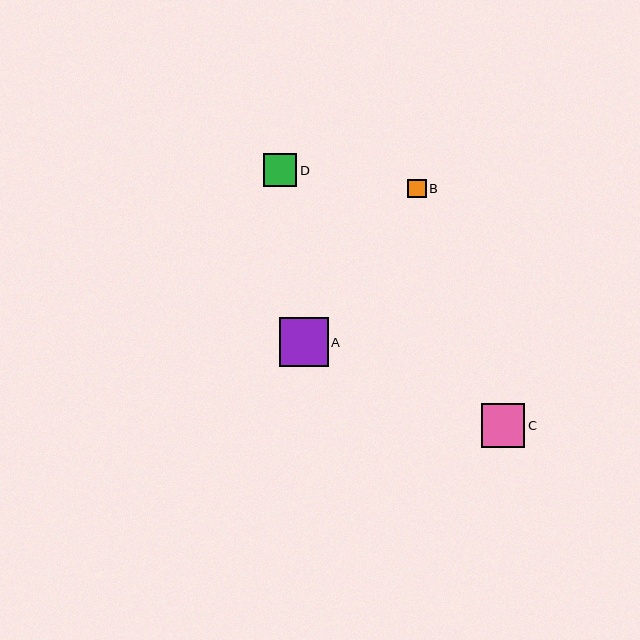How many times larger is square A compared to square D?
Square A is approximately 1.5 times the size of square D.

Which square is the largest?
Square A is the largest with a size of approximately 48 pixels.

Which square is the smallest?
Square B is the smallest with a size of approximately 18 pixels.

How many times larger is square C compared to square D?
Square C is approximately 1.3 times the size of square D.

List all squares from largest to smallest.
From largest to smallest: A, C, D, B.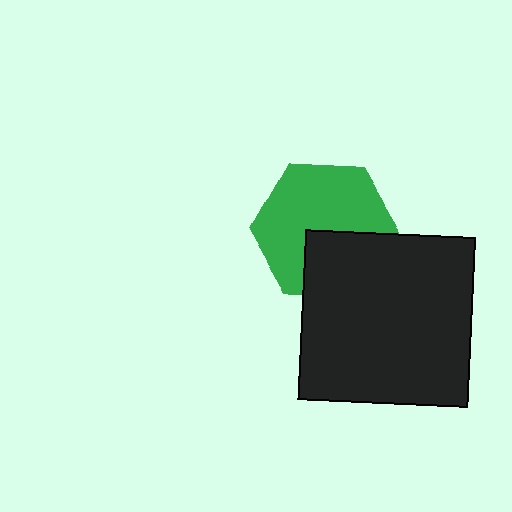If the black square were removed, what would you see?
You would see the complete green hexagon.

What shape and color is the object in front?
The object in front is a black square.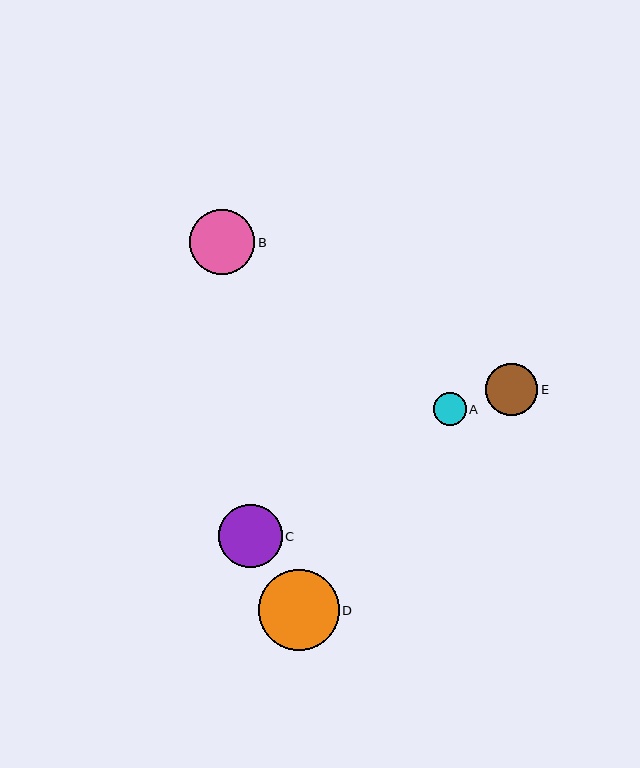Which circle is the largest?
Circle D is the largest with a size of approximately 81 pixels.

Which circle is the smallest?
Circle A is the smallest with a size of approximately 33 pixels.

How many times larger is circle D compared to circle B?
Circle D is approximately 1.2 times the size of circle B.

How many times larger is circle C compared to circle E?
Circle C is approximately 1.2 times the size of circle E.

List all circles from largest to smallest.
From largest to smallest: D, B, C, E, A.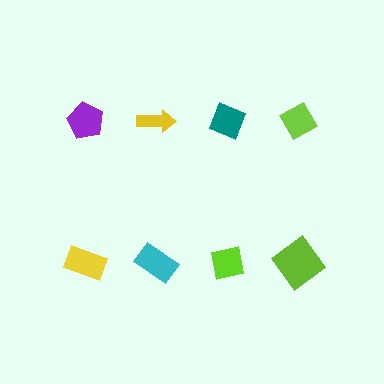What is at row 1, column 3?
A teal diamond.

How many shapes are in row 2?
4 shapes.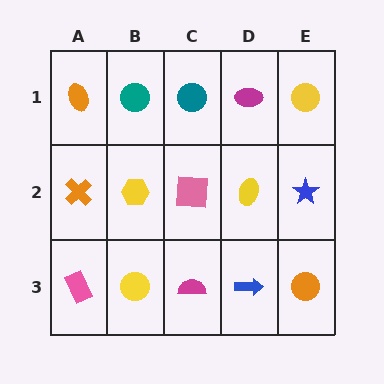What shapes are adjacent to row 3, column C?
A pink square (row 2, column C), a yellow circle (row 3, column B), a blue arrow (row 3, column D).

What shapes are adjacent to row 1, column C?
A pink square (row 2, column C), a teal circle (row 1, column B), a magenta ellipse (row 1, column D).